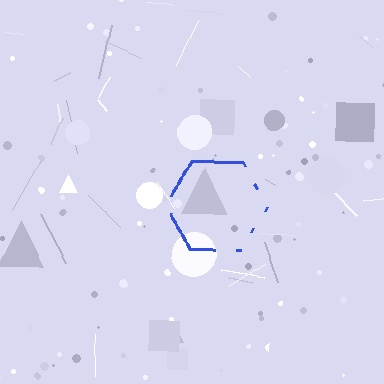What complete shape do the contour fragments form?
The contour fragments form a hexagon.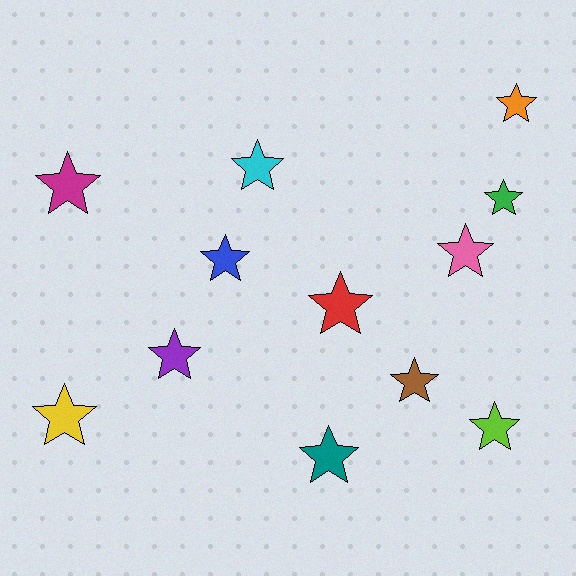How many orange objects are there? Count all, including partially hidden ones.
There is 1 orange object.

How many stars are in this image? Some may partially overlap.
There are 12 stars.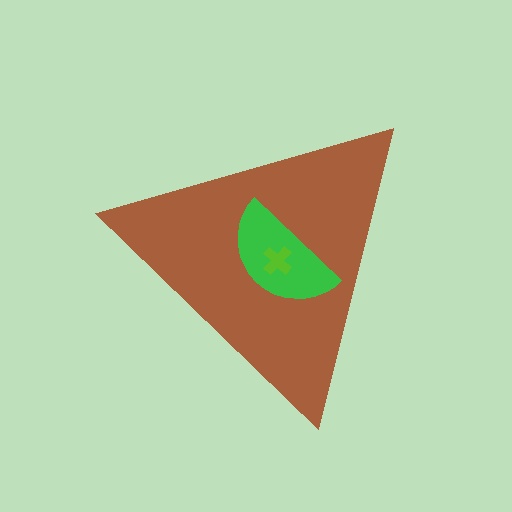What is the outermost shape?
The brown triangle.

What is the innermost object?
The lime cross.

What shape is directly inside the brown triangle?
The green semicircle.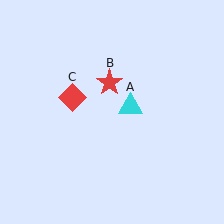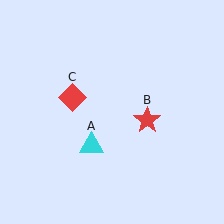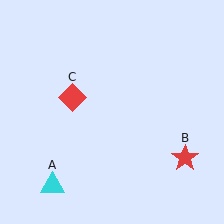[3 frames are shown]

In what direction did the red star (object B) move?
The red star (object B) moved down and to the right.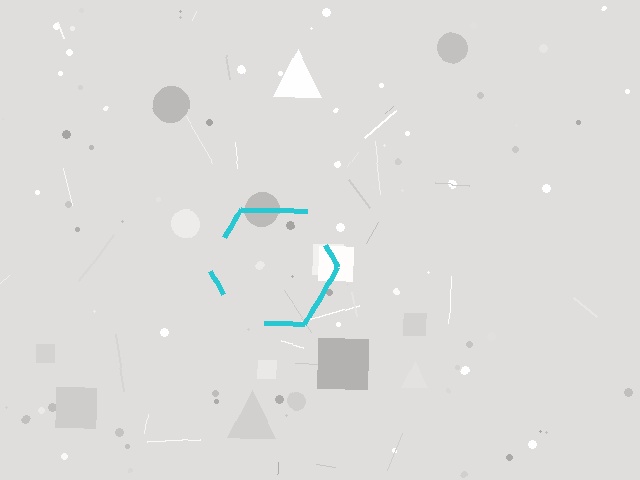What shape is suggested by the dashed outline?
The dashed outline suggests a hexagon.